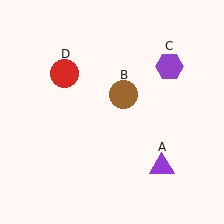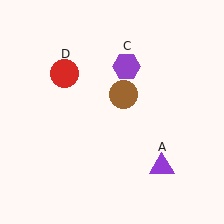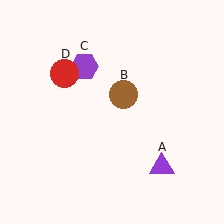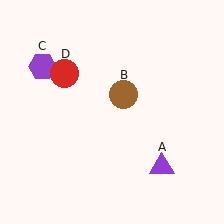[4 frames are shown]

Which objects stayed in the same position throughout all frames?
Purple triangle (object A) and brown circle (object B) and red circle (object D) remained stationary.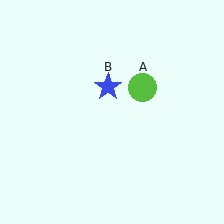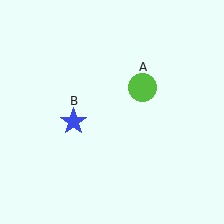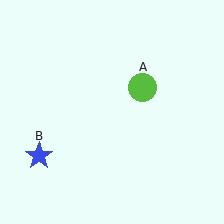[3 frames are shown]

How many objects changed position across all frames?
1 object changed position: blue star (object B).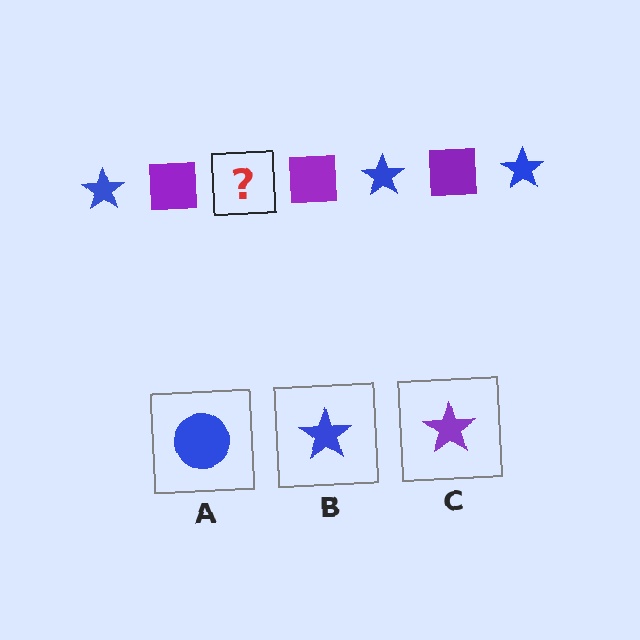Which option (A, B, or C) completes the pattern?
B.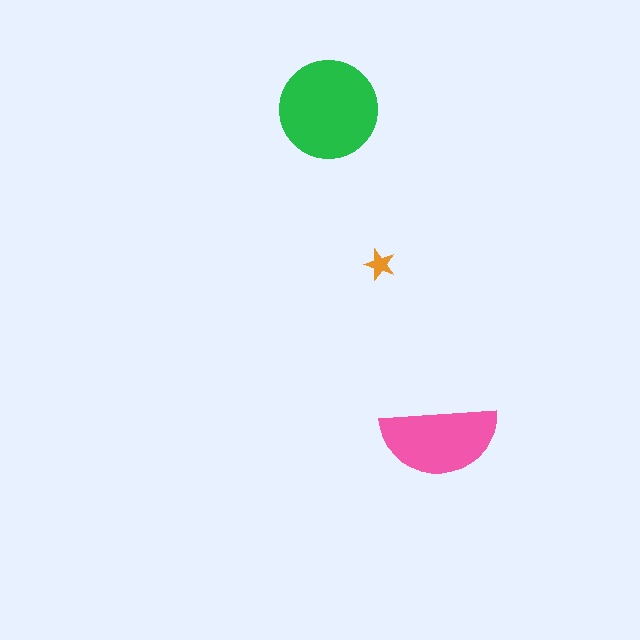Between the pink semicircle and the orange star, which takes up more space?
The pink semicircle.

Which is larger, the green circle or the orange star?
The green circle.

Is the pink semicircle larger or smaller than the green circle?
Smaller.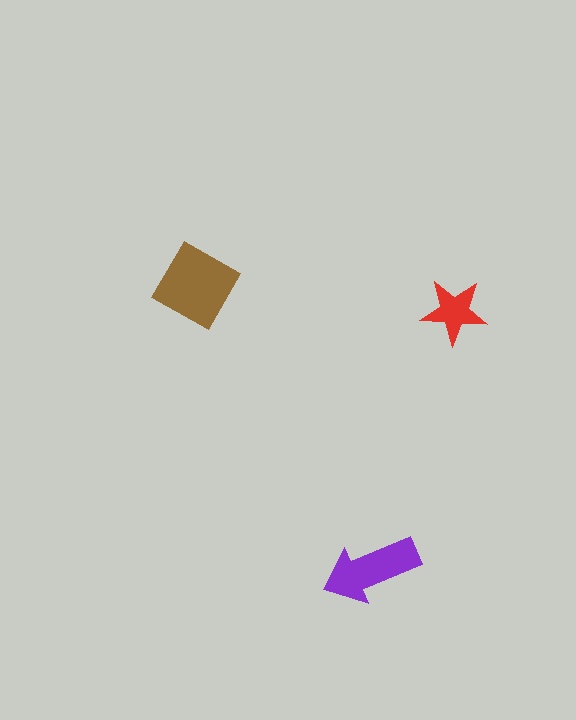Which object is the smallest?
The red star.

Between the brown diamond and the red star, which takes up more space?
The brown diamond.